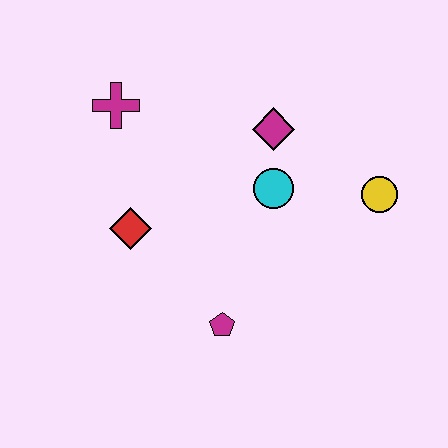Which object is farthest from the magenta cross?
The yellow circle is farthest from the magenta cross.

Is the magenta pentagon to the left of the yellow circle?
Yes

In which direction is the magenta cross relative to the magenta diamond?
The magenta cross is to the left of the magenta diamond.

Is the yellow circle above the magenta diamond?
No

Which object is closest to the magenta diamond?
The cyan circle is closest to the magenta diamond.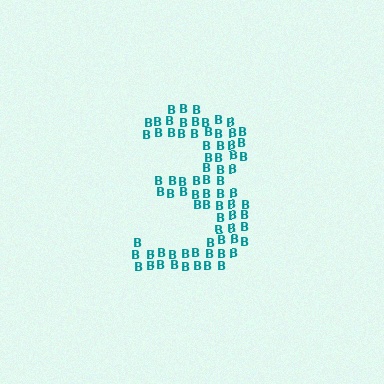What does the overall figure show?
The overall figure shows the digit 3.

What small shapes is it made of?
It is made of small letter B's.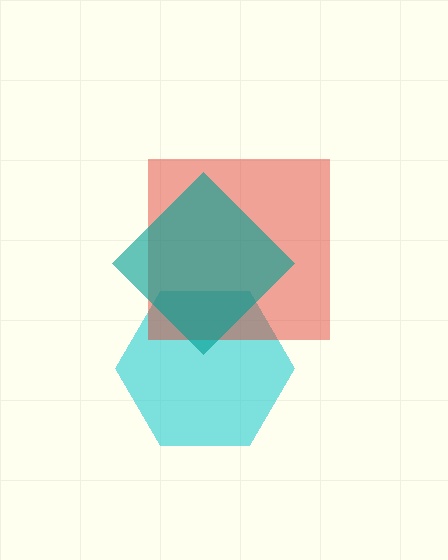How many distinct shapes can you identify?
There are 3 distinct shapes: a cyan hexagon, a red square, a teal diamond.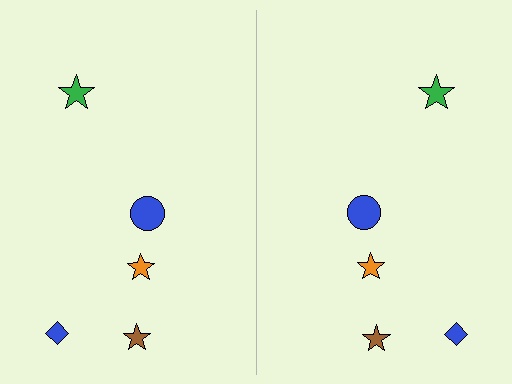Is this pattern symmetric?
Yes, this pattern has bilateral (reflection) symmetry.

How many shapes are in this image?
There are 10 shapes in this image.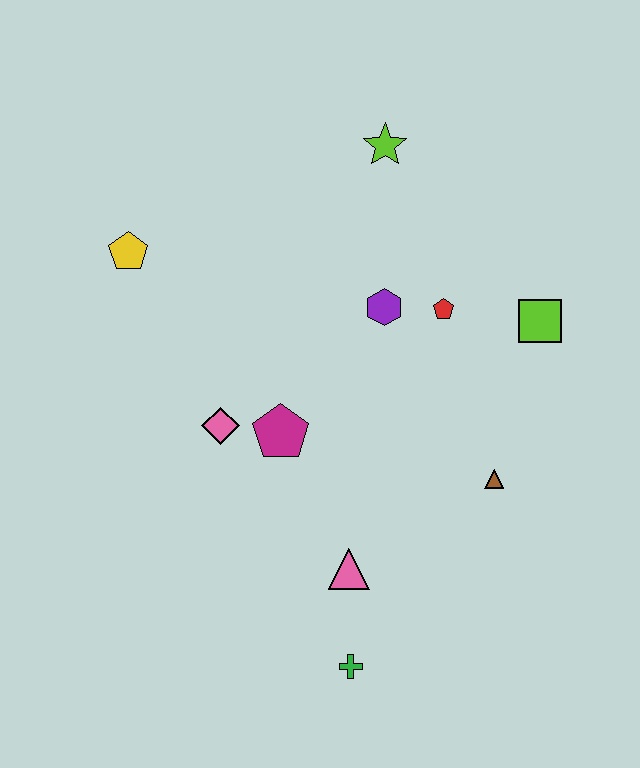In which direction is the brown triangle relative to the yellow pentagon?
The brown triangle is to the right of the yellow pentagon.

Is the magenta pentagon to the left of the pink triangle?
Yes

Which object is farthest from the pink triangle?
The lime star is farthest from the pink triangle.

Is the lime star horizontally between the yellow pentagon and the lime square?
Yes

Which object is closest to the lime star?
The purple hexagon is closest to the lime star.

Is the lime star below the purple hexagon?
No